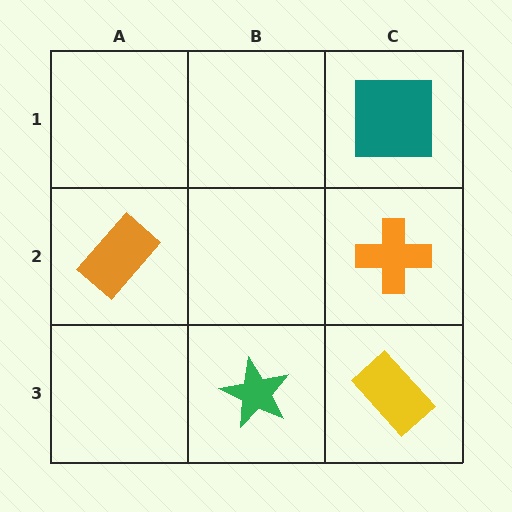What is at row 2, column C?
An orange cross.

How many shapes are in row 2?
2 shapes.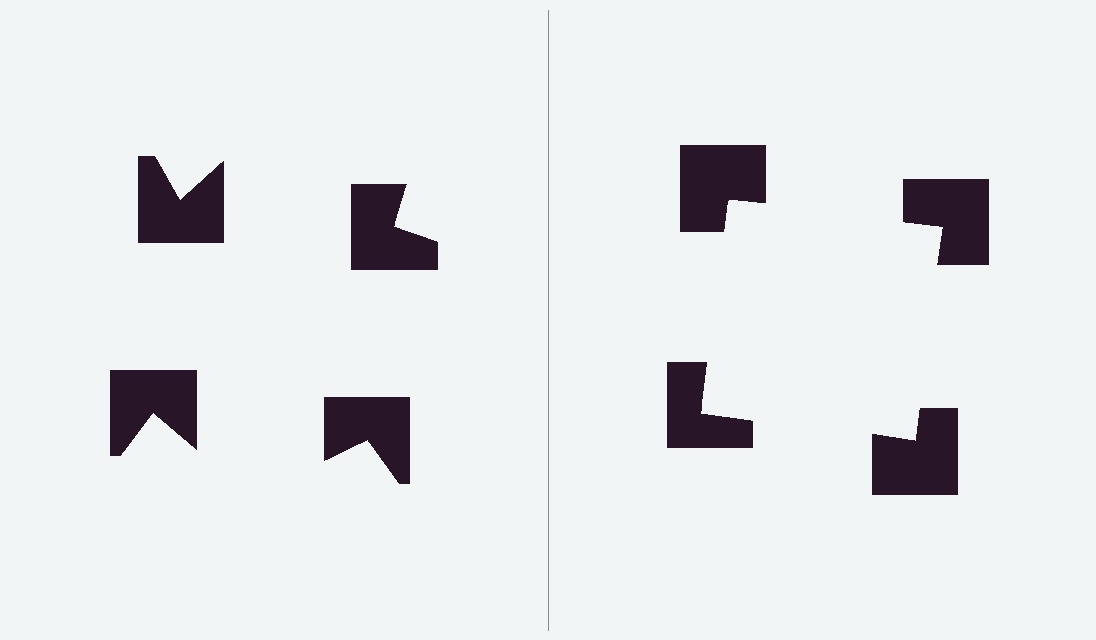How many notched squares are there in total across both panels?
8 — 4 on each side.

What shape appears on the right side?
An illusory square.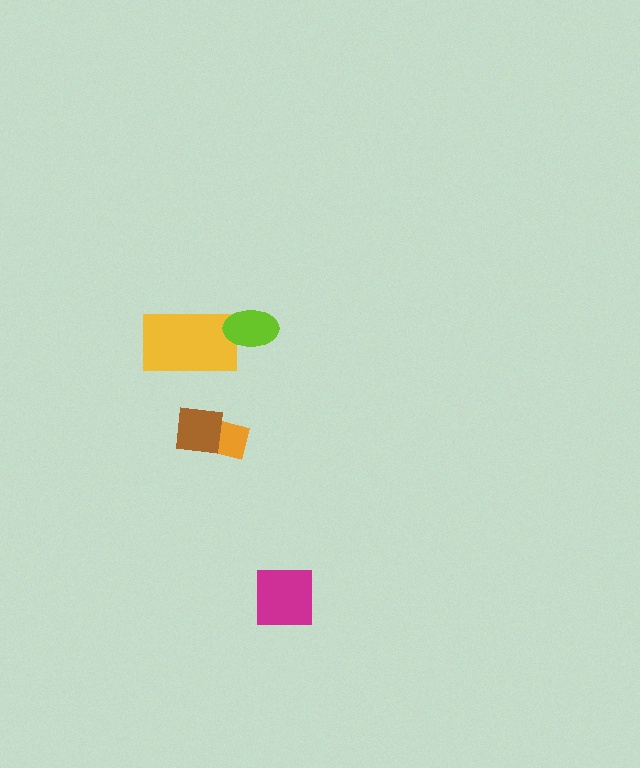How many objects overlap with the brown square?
1 object overlaps with the brown square.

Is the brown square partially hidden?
No, no other shape covers it.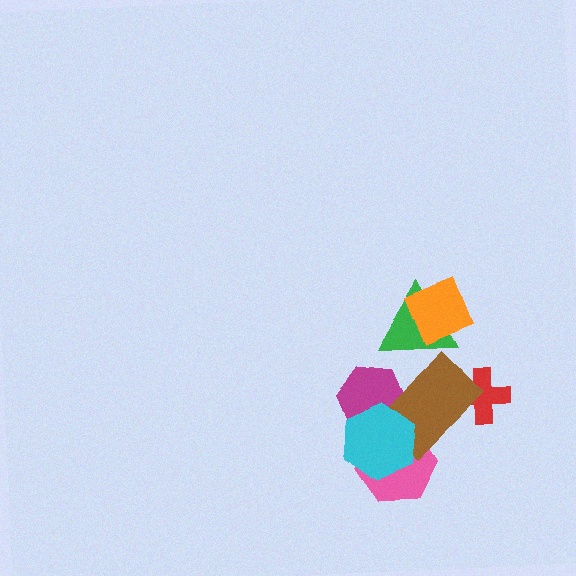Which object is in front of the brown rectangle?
The cyan hexagon is in front of the brown rectangle.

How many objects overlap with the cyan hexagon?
3 objects overlap with the cyan hexagon.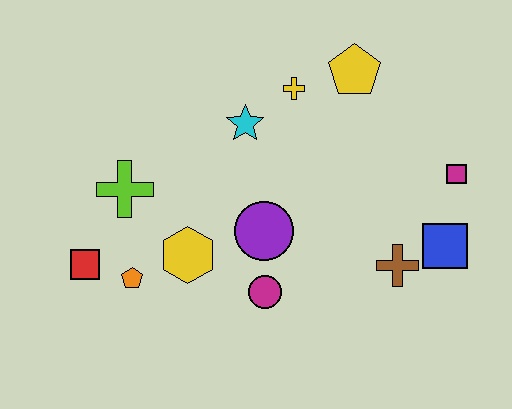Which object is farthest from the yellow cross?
The red square is farthest from the yellow cross.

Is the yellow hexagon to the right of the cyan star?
No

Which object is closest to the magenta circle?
The purple circle is closest to the magenta circle.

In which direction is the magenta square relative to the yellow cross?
The magenta square is to the right of the yellow cross.